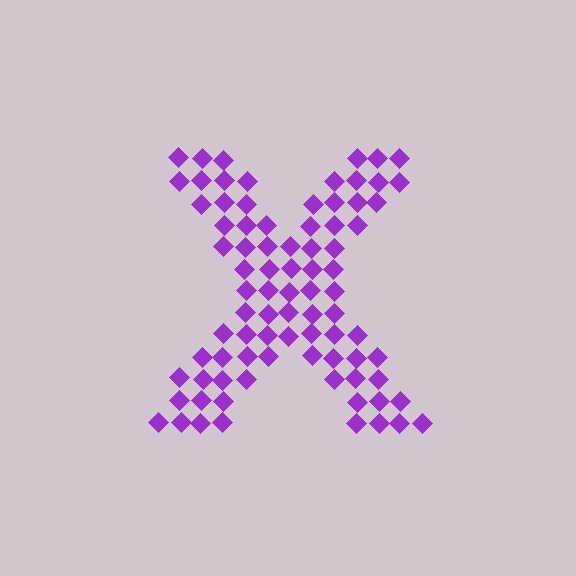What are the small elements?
The small elements are diamonds.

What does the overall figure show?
The overall figure shows the letter X.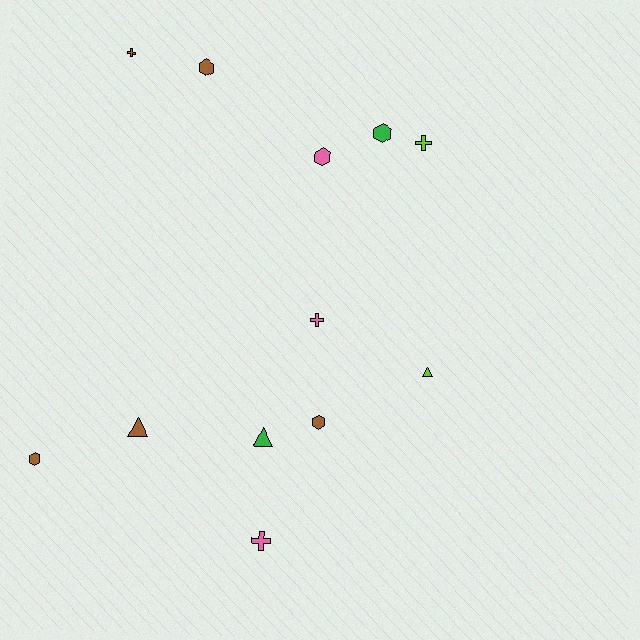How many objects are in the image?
There are 12 objects.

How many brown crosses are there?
There is 1 brown cross.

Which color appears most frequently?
Brown, with 5 objects.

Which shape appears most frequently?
Hexagon, with 5 objects.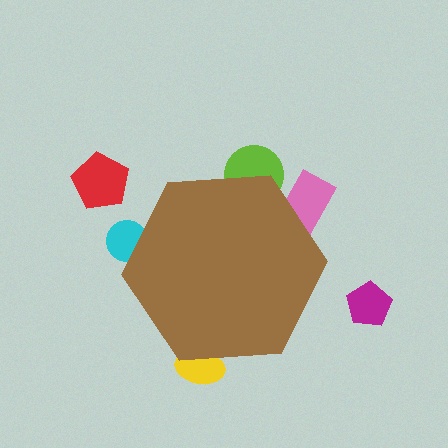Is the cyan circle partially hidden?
Yes, the cyan circle is partially hidden behind the brown hexagon.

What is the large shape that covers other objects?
A brown hexagon.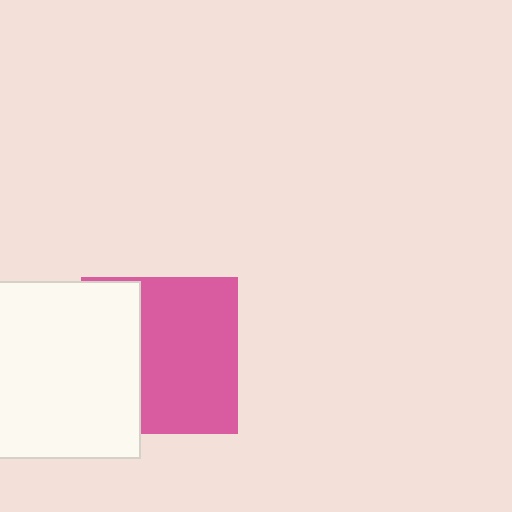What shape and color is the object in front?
The object in front is a white square.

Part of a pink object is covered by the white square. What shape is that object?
It is a square.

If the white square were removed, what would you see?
You would see the complete pink square.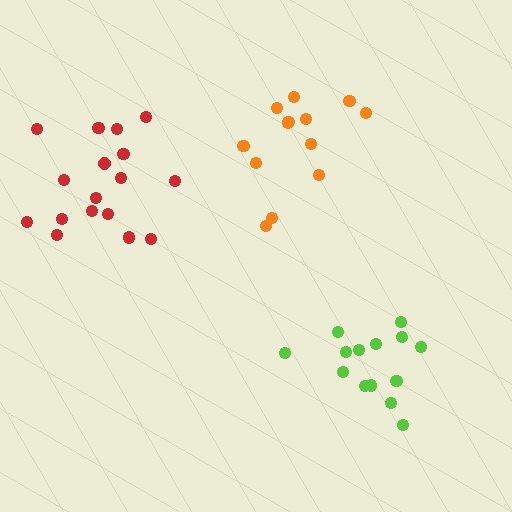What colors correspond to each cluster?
The clusters are colored: red, lime, orange.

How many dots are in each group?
Group 1: 17 dots, Group 2: 15 dots, Group 3: 13 dots (45 total).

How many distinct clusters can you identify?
There are 3 distinct clusters.